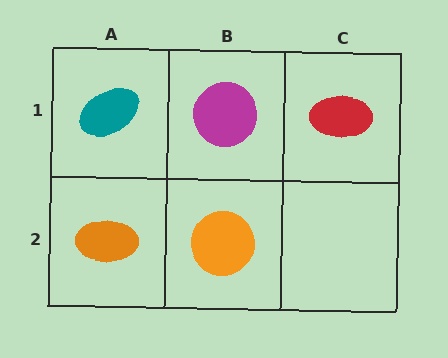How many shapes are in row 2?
2 shapes.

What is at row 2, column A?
An orange ellipse.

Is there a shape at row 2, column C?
No, that cell is empty.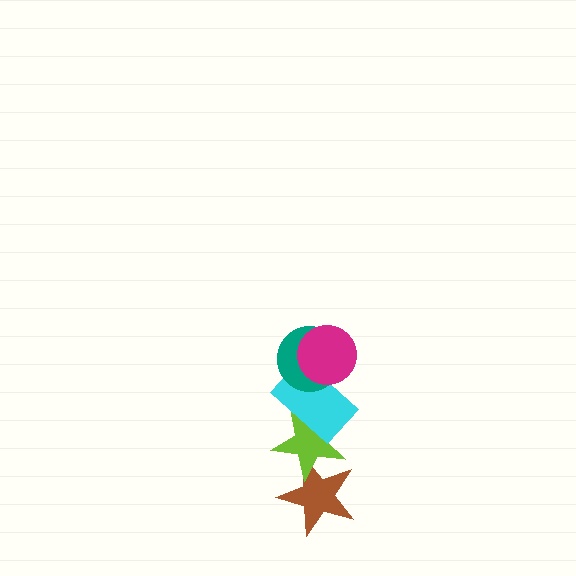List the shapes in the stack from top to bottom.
From top to bottom: the magenta circle, the teal circle, the cyan rectangle, the lime star, the brown star.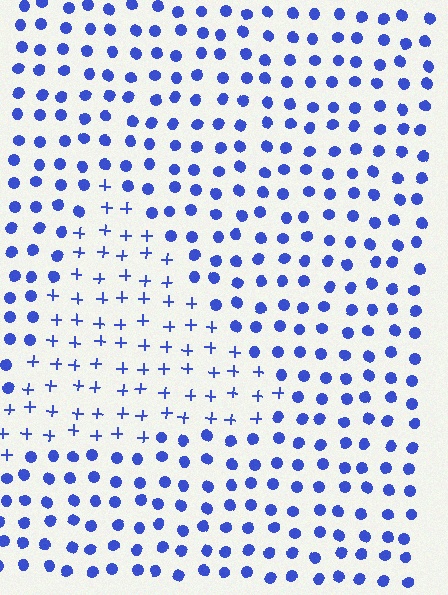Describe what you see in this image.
The image is filled with small blue elements arranged in a uniform grid. A triangle-shaped region contains plus signs, while the surrounding area contains circles. The boundary is defined purely by the change in element shape.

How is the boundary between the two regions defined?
The boundary is defined by a change in element shape: plus signs inside vs. circles outside. All elements share the same color and spacing.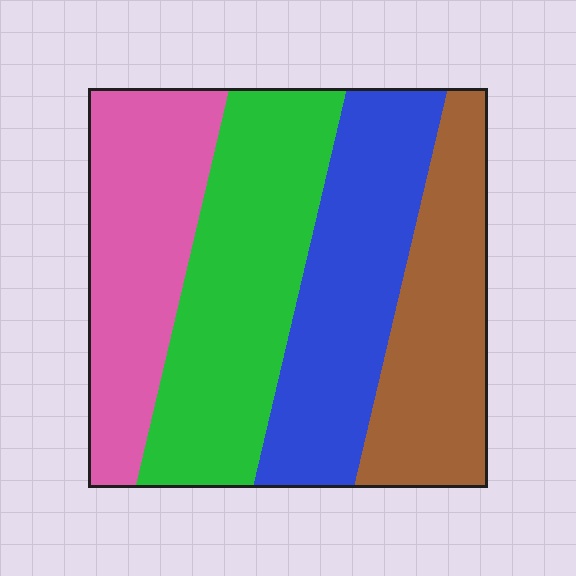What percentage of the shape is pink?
Pink covers around 25% of the shape.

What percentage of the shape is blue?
Blue takes up about one quarter (1/4) of the shape.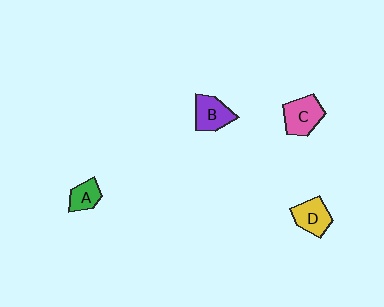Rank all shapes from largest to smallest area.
From largest to smallest: C (pink), B (purple), D (yellow), A (green).